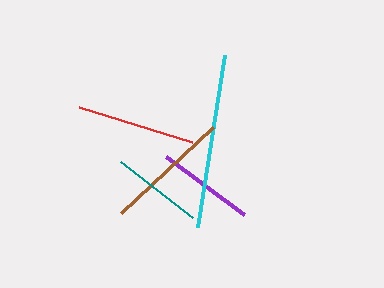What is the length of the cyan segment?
The cyan segment is approximately 174 pixels long.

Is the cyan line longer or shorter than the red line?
The cyan line is longer than the red line.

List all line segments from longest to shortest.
From longest to shortest: cyan, brown, red, purple, teal.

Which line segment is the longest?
The cyan line is the longest at approximately 174 pixels.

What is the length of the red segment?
The red segment is approximately 119 pixels long.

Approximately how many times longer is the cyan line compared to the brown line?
The cyan line is approximately 1.4 times the length of the brown line.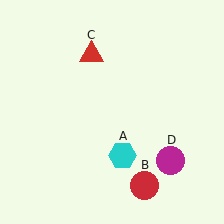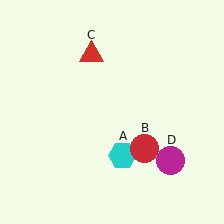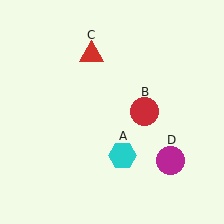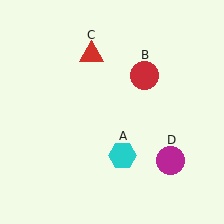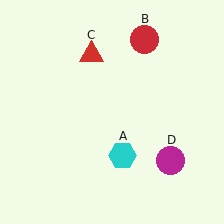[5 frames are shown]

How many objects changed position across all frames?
1 object changed position: red circle (object B).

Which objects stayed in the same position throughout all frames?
Cyan hexagon (object A) and red triangle (object C) and magenta circle (object D) remained stationary.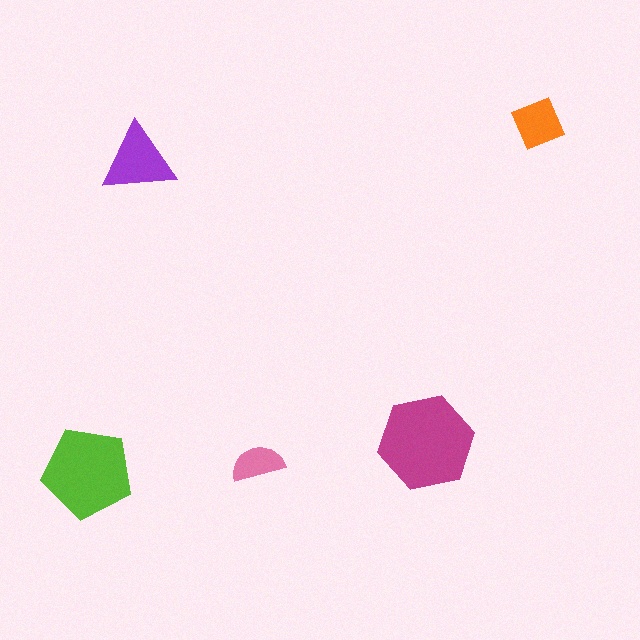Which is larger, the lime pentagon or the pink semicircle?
The lime pentagon.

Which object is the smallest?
The pink semicircle.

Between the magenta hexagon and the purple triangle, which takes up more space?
The magenta hexagon.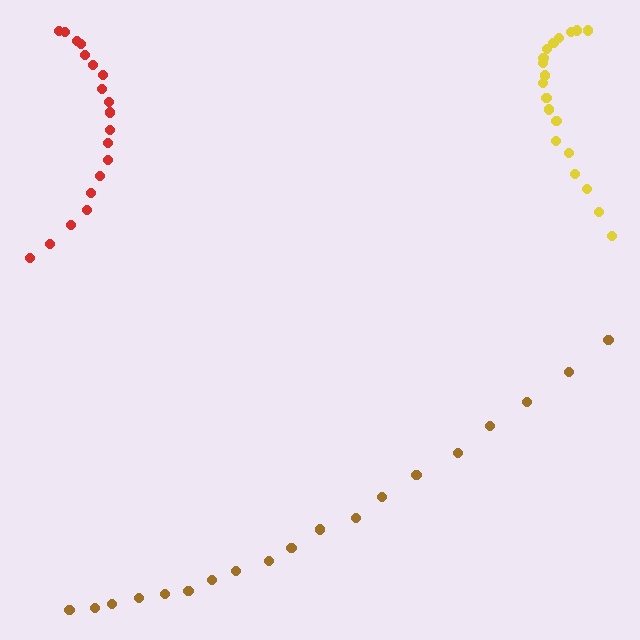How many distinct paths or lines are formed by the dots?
There are 3 distinct paths.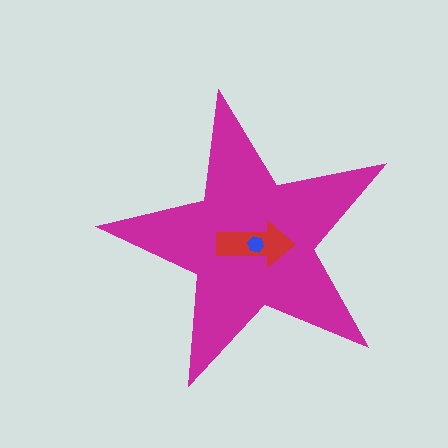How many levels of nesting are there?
3.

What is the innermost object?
The blue hexagon.